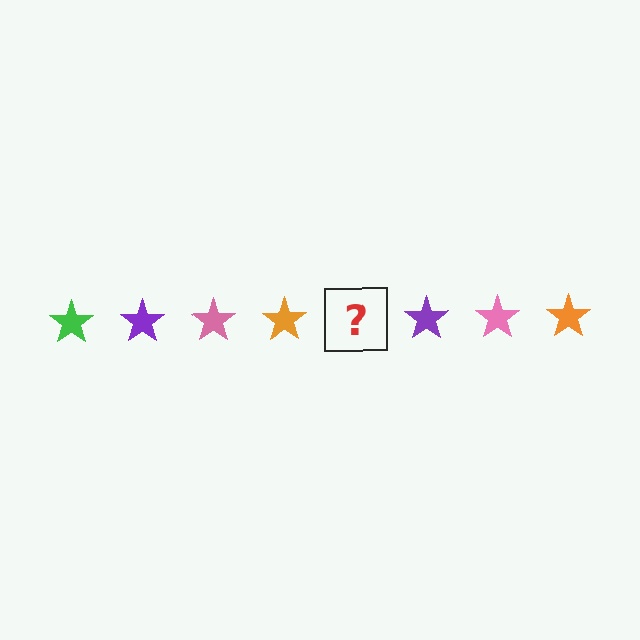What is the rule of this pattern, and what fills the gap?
The rule is that the pattern cycles through green, purple, pink, orange stars. The gap should be filled with a green star.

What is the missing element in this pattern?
The missing element is a green star.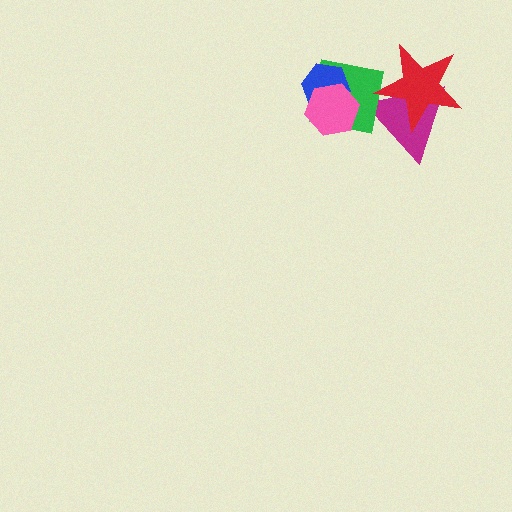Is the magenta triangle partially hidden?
Yes, it is partially covered by another shape.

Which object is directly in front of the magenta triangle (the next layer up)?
The green square is directly in front of the magenta triangle.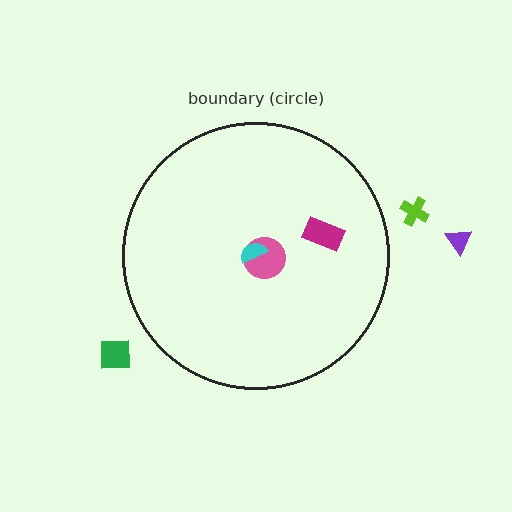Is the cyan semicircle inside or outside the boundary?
Inside.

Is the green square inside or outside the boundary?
Outside.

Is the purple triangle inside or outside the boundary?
Outside.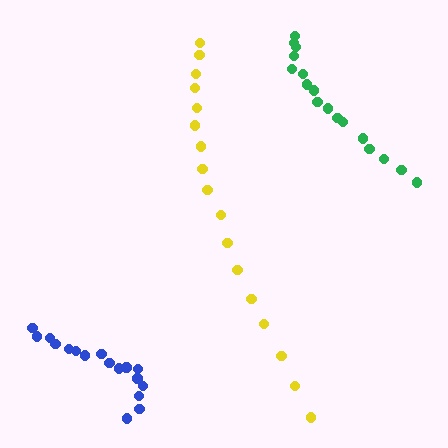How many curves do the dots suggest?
There are 3 distinct paths.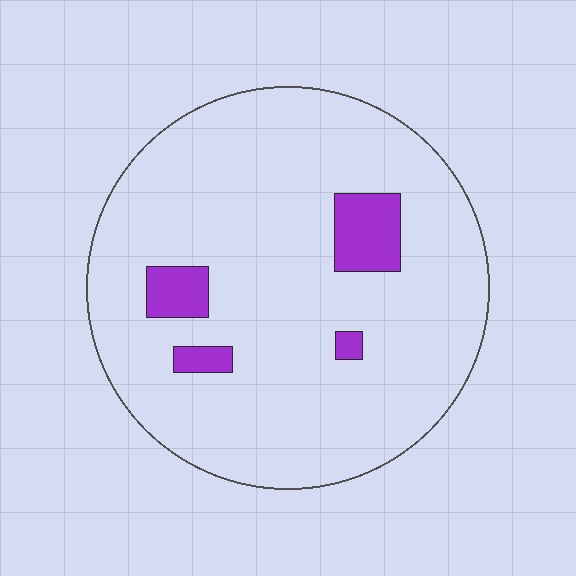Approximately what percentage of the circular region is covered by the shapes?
Approximately 10%.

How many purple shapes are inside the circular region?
4.